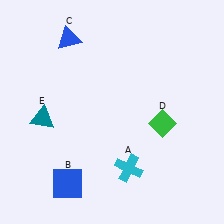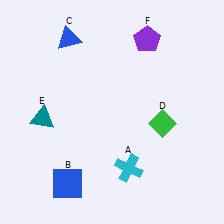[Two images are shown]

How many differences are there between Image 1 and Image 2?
There is 1 difference between the two images.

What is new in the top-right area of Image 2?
A purple pentagon (F) was added in the top-right area of Image 2.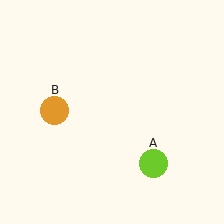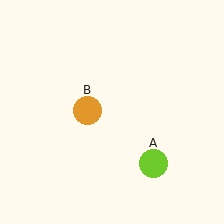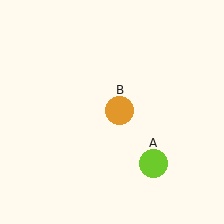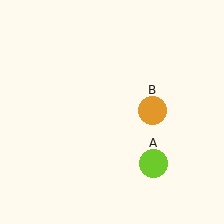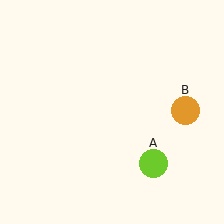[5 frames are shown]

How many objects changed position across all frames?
1 object changed position: orange circle (object B).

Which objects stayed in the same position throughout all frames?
Lime circle (object A) remained stationary.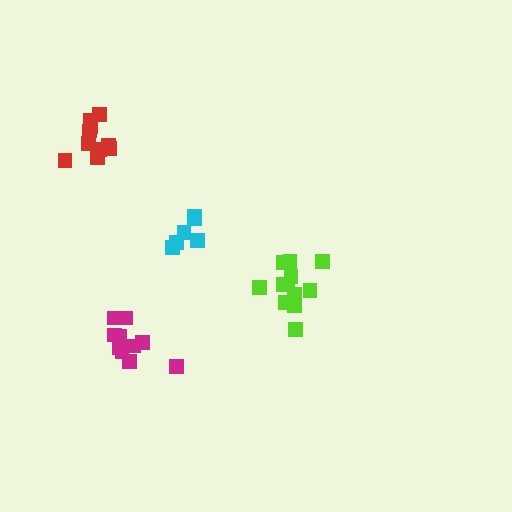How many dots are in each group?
Group 1: 12 dots, Group 2: 10 dots, Group 3: 10 dots, Group 4: 6 dots (38 total).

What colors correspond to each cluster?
The clusters are colored: lime, red, magenta, cyan.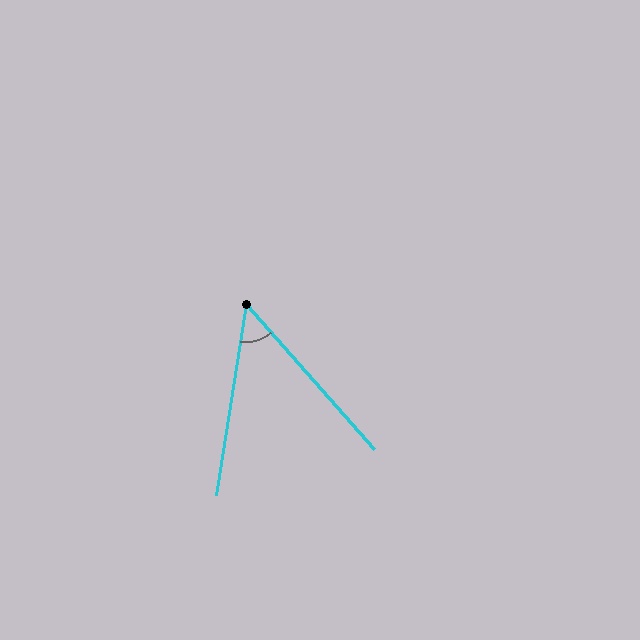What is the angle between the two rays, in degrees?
Approximately 50 degrees.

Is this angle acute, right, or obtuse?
It is acute.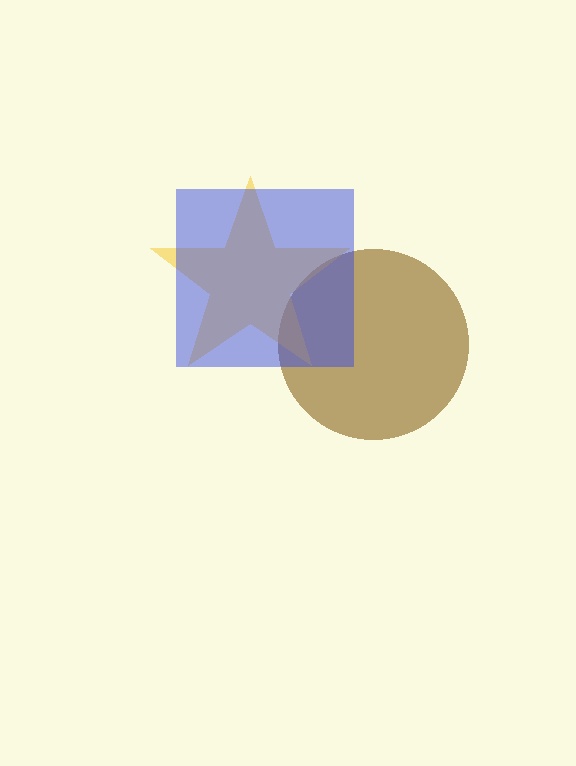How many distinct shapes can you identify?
There are 3 distinct shapes: a brown circle, a yellow star, a blue square.